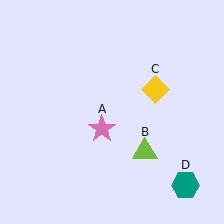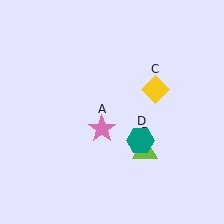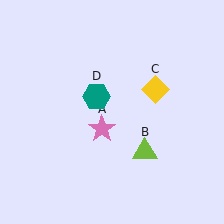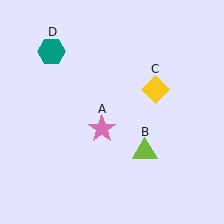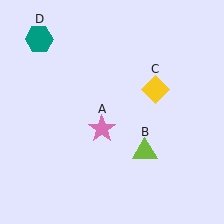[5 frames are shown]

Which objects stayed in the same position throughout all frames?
Pink star (object A) and lime triangle (object B) and yellow diamond (object C) remained stationary.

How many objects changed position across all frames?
1 object changed position: teal hexagon (object D).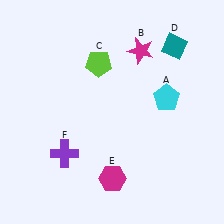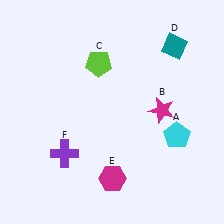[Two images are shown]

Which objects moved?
The objects that moved are: the cyan pentagon (A), the magenta star (B).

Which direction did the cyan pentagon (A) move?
The cyan pentagon (A) moved down.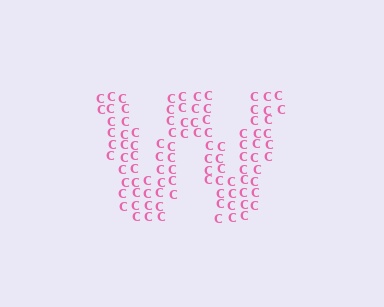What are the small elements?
The small elements are letter C's.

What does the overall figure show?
The overall figure shows the letter W.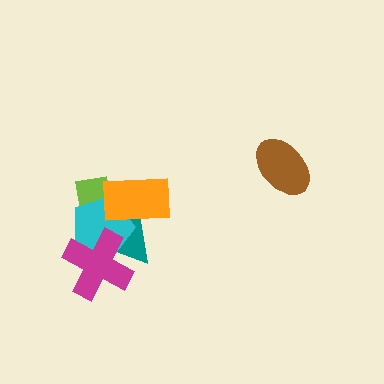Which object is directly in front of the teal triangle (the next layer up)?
The cyan pentagon is directly in front of the teal triangle.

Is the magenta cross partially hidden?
No, no other shape covers it.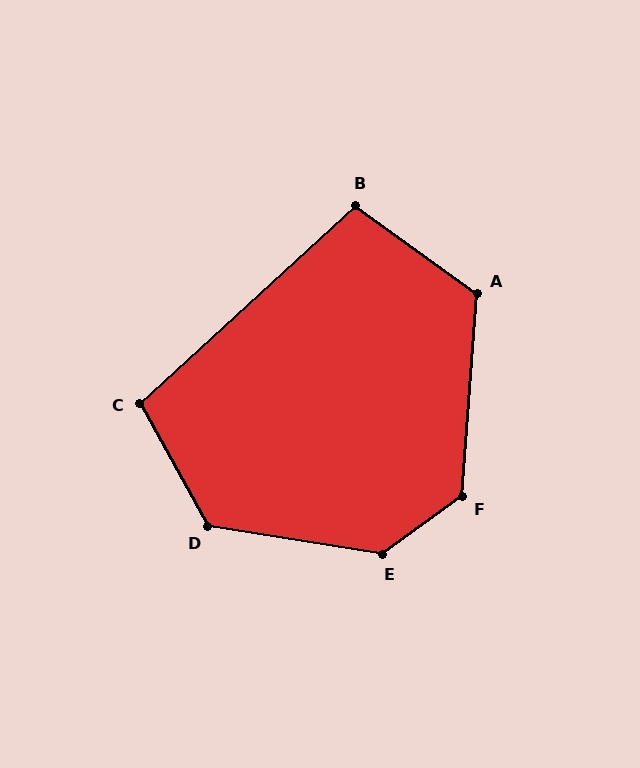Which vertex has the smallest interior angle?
B, at approximately 102 degrees.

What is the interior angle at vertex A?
Approximately 122 degrees (obtuse).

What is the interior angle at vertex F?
Approximately 130 degrees (obtuse).